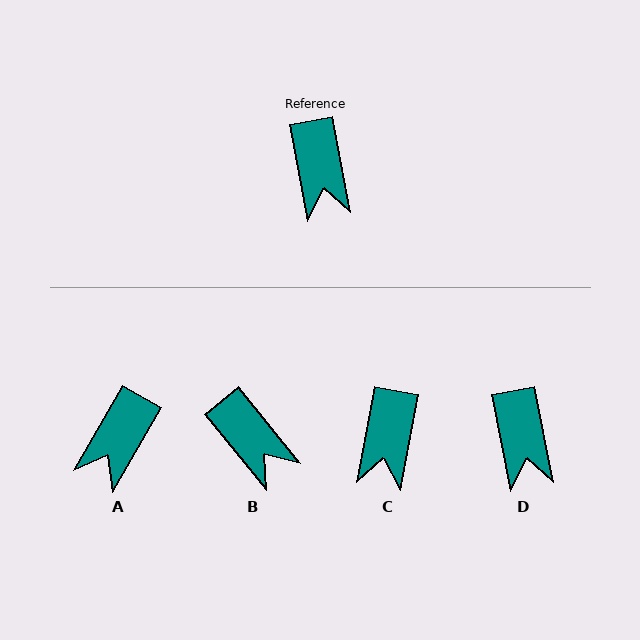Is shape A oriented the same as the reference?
No, it is off by about 41 degrees.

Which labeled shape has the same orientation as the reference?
D.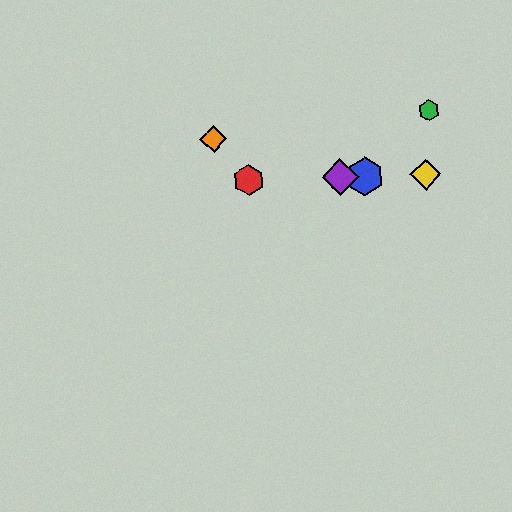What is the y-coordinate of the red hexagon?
The red hexagon is at y≈180.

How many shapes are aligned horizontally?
4 shapes (the red hexagon, the blue hexagon, the yellow diamond, the purple diamond) are aligned horizontally.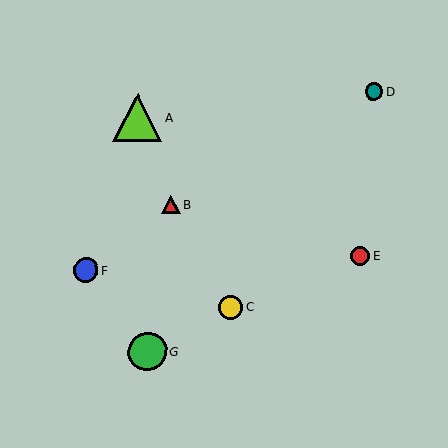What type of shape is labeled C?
Shape C is a yellow circle.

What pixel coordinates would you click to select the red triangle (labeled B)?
Click at (171, 205) to select the red triangle B.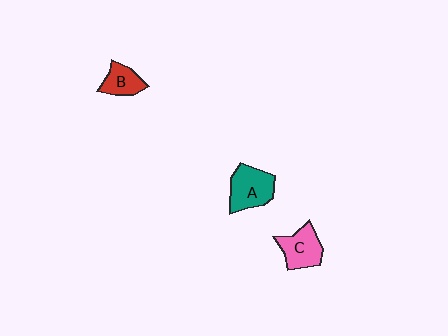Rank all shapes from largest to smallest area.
From largest to smallest: A (teal), C (pink), B (red).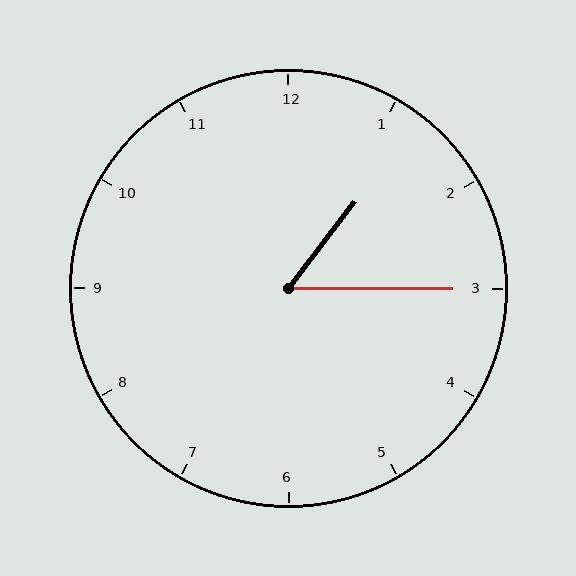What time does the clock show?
1:15.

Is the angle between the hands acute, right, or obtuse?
It is acute.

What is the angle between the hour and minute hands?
Approximately 52 degrees.